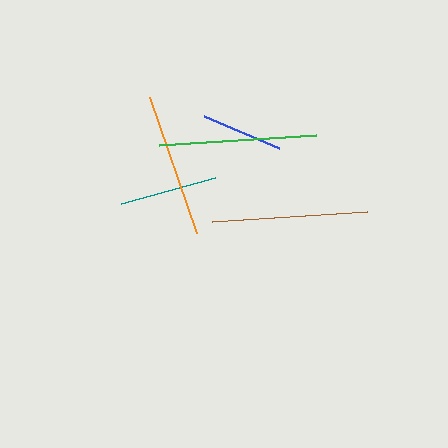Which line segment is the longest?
The green line is the longest at approximately 157 pixels.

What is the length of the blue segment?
The blue segment is approximately 82 pixels long.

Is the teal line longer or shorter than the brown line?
The brown line is longer than the teal line.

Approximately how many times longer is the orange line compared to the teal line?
The orange line is approximately 1.5 times the length of the teal line.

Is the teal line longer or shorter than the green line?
The green line is longer than the teal line.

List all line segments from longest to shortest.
From longest to shortest: green, brown, orange, teal, blue.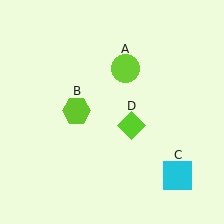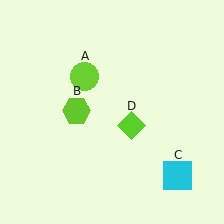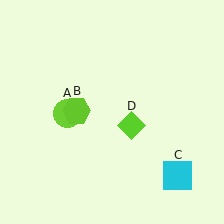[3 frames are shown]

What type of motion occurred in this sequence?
The lime circle (object A) rotated counterclockwise around the center of the scene.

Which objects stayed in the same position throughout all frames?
Lime hexagon (object B) and cyan square (object C) and lime diamond (object D) remained stationary.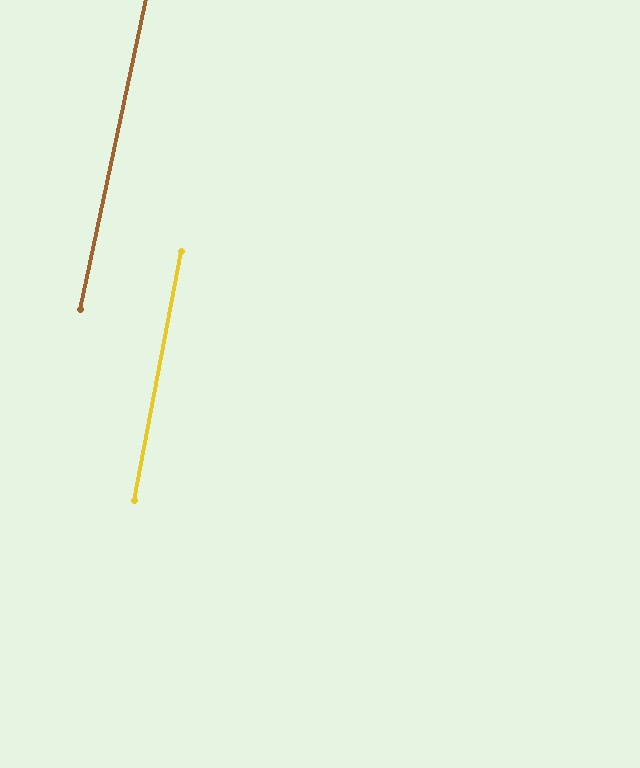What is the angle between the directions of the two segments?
Approximately 1 degree.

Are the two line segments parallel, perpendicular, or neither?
Parallel — their directions differ by only 1.2°.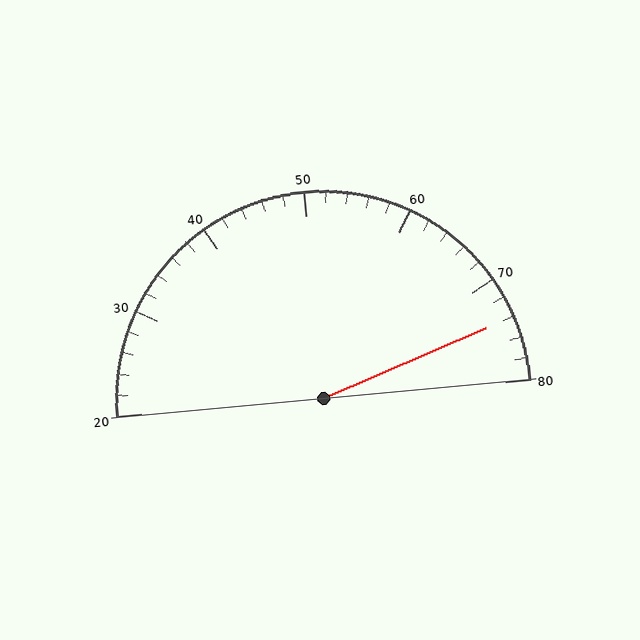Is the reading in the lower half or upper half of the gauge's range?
The reading is in the upper half of the range (20 to 80).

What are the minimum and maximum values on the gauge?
The gauge ranges from 20 to 80.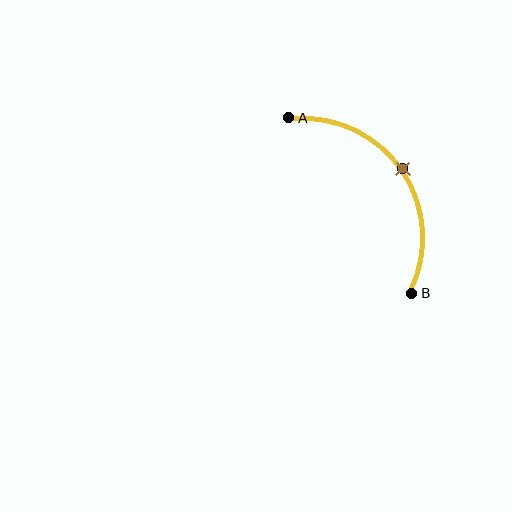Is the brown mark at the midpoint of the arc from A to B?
Yes. The brown mark lies on the arc at equal arc-length from both A and B — it is the arc midpoint.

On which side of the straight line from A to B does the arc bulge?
The arc bulges above and to the right of the straight line connecting A and B.